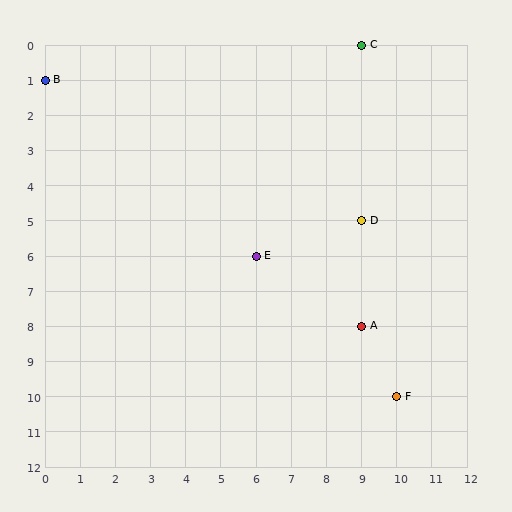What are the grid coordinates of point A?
Point A is at grid coordinates (9, 8).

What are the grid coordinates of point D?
Point D is at grid coordinates (9, 5).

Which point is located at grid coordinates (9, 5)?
Point D is at (9, 5).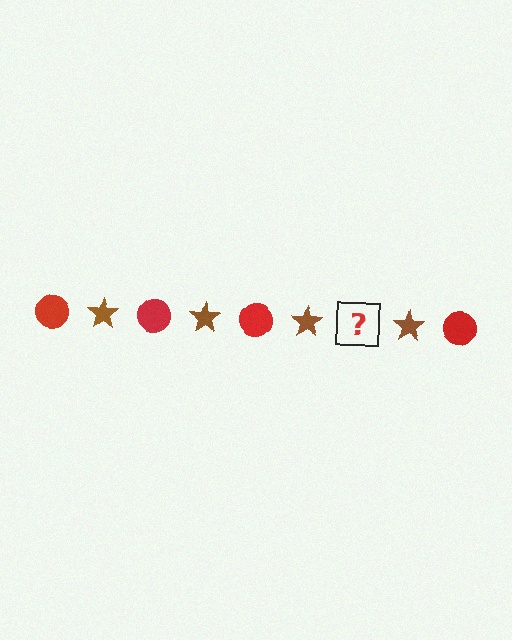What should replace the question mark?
The question mark should be replaced with a red circle.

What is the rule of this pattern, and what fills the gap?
The rule is that the pattern alternates between red circle and brown star. The gap should be filled with a red circle.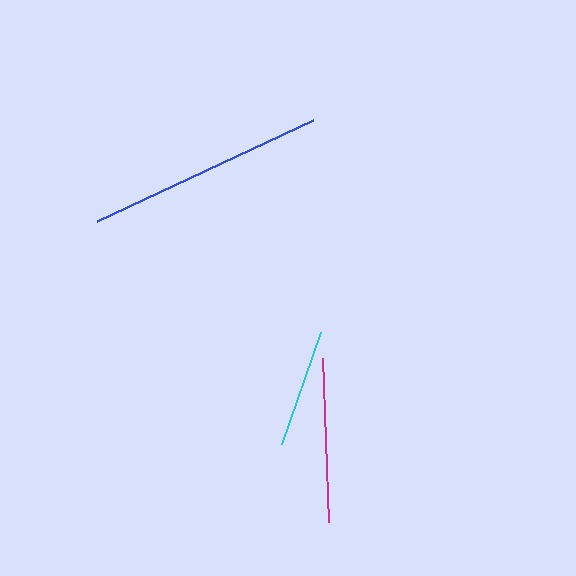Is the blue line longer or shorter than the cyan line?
The blue line is longer than the cyan line.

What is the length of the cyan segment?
The cyan segment is approximately 118 pixels long.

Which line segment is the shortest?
The cyan line is the shortest at approximately 118 pixels.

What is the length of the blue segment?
The blue segment is approximately 238 pixels long.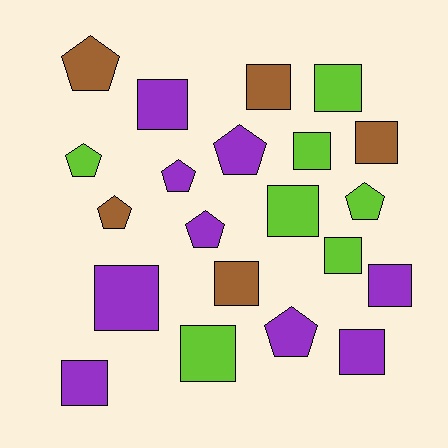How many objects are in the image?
There are 21 objects.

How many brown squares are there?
There are 3 brown squares.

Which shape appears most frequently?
Square, with 13 objects.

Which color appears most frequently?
Purple, with 9 objects.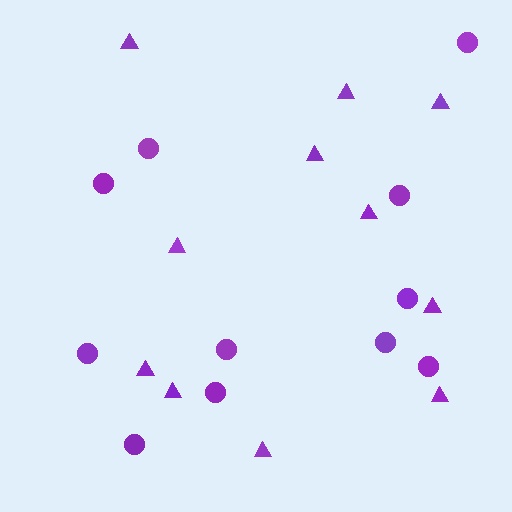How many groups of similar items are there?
There are 2 groups: one group of circles (11) and one group of triangles (11).